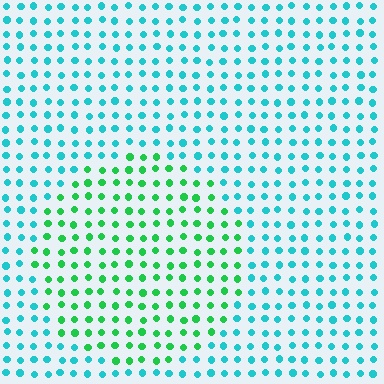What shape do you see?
I see a circle.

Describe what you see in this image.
The image is filled with small cyan elements in a uniform arrangement. A circle-shaped region is visible where the elements are tinted to a slightly different hue, forming a subtle color boundary.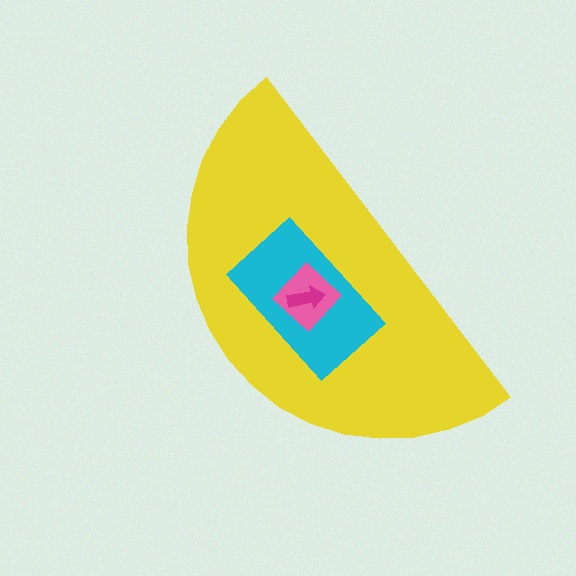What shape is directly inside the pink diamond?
The magenta arrow.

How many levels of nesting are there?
4.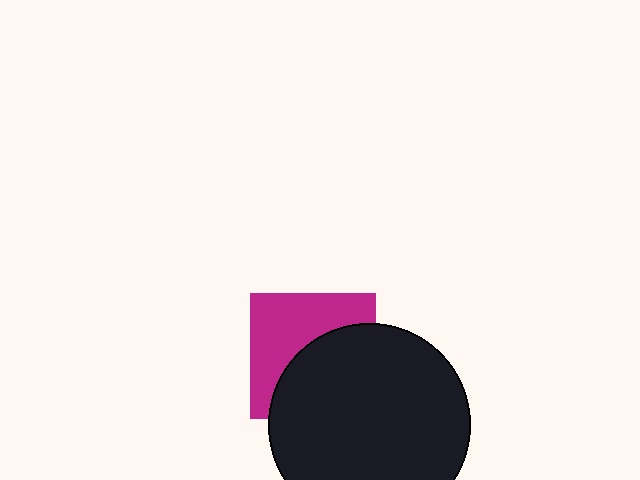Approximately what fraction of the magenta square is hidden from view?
Roughly 51% of the magenta square is hidden behind the black circle.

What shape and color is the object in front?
The object in front is a black circle.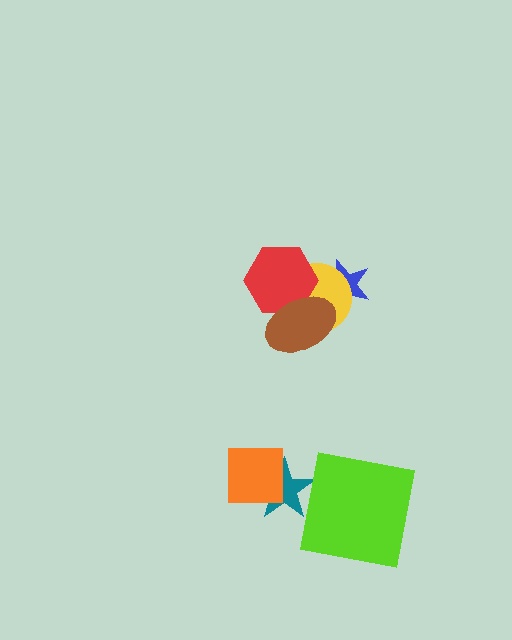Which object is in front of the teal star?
The orange square is in front of the teal star.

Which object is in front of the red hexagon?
The brown ellipse is in front of the red hexagon.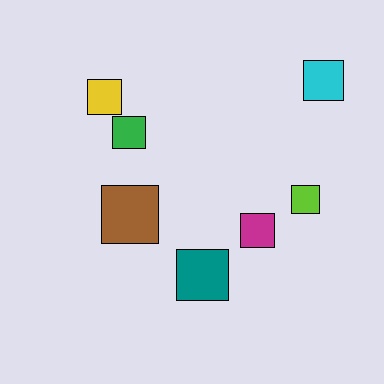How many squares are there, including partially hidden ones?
There are 7 squares.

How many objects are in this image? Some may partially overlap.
There are 7 objects.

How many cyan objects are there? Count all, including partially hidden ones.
There is 1 cyan object.